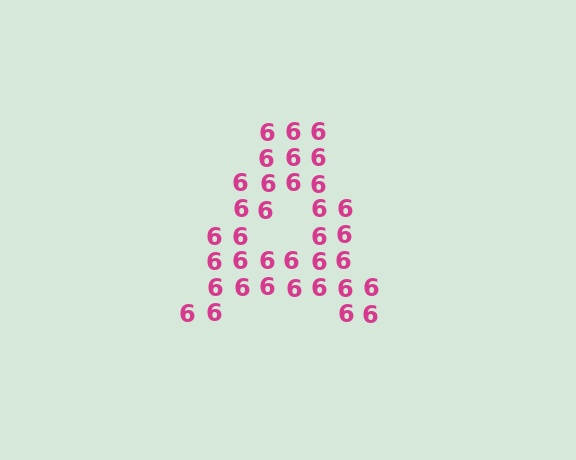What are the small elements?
The small elements are digit 6's.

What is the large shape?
The large shape is the letter A.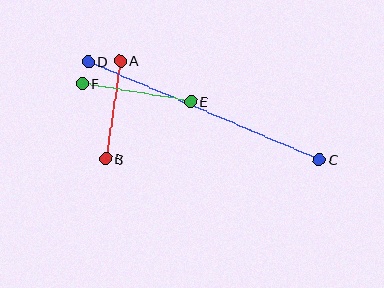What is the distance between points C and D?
The distance is approximately 251 pixels.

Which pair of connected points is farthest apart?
Points C and D are farthest apart.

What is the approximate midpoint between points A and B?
The midpoint is at approximately (113, 110) pixels.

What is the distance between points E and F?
The distance is approximately 110 pixels.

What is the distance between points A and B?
The distance is approximately 99 pixels.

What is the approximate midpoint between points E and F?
The midpoint is at approximately (136, 93) pixels.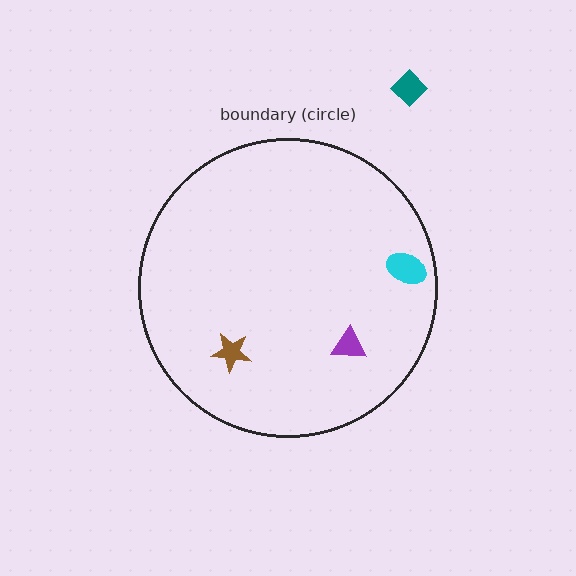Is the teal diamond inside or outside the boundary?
Outside.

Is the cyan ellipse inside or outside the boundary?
Inside.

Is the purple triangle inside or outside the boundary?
Inside.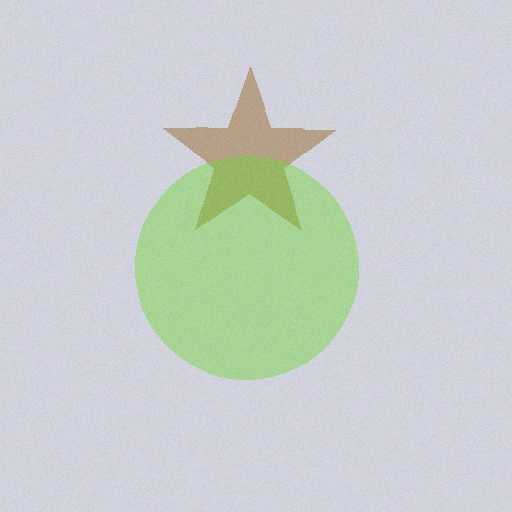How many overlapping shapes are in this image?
There are 2 overlapping shapes in the image.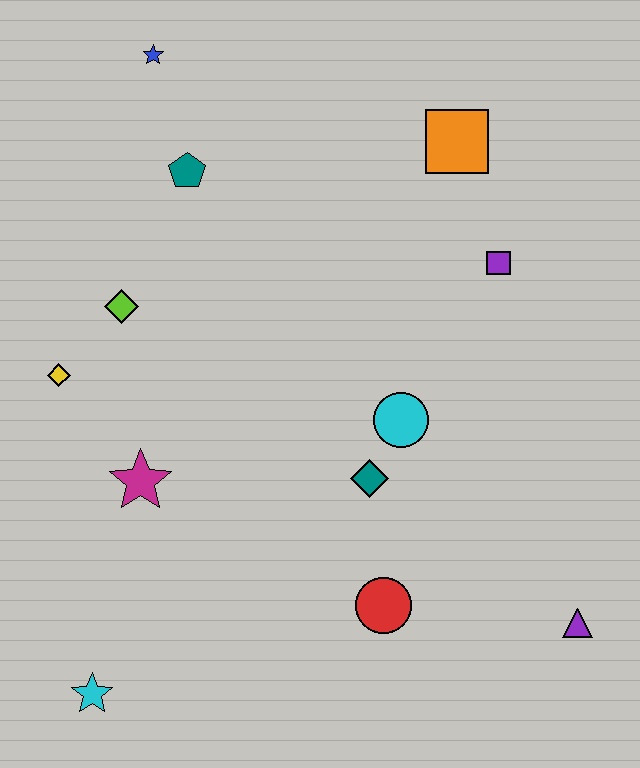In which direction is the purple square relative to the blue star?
The purple square is to the right of the blue star.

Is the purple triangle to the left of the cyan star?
No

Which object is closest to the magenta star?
The yellow diamond is closest to the magenta star.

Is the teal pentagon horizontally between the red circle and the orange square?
No